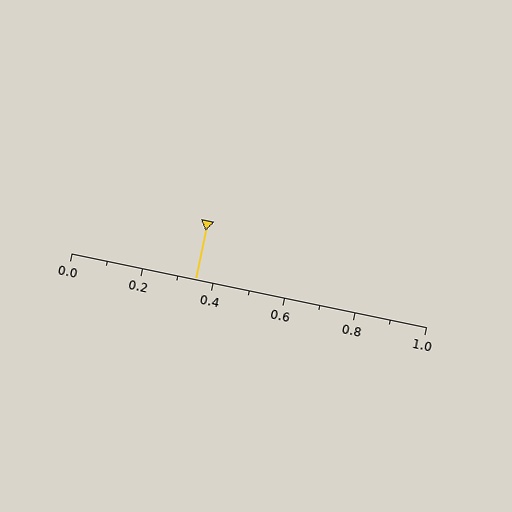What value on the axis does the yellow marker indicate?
The marker indicates approximately 0.35.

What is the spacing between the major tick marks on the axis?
The major ticks are spaced 0.2 apart.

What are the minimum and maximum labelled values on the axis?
The axis runs from 0.0 to 1.0.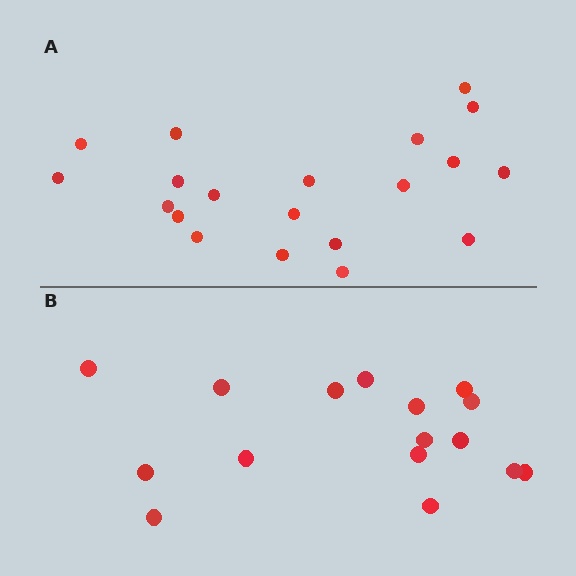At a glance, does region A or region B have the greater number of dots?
Region A (the top region) has more dots.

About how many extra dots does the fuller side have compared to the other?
Region A has about 4 more dots than region B.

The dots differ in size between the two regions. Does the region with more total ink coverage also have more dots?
No. Region B has more total ink coverage because its dots are larger, but region A actually contains more individual dots. Total area can be misleading — the number of items is what matters here.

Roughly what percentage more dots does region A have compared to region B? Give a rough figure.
About 25% more.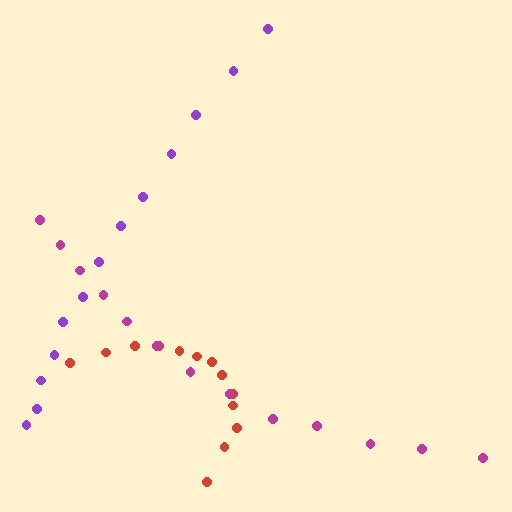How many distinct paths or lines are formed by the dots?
There are 3 distinct paths.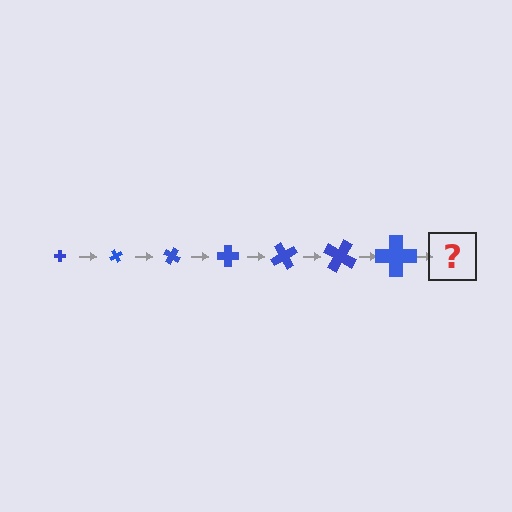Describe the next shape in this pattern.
It should be a cross, larger than the previous one and rotated 420 degrees from the start.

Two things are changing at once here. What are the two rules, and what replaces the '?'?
The two rules are that the cross grows larger each step and it rotates 60 degrees each step. The '?' should be a cross, larger than the previous one and rotated 420 degrees from the start.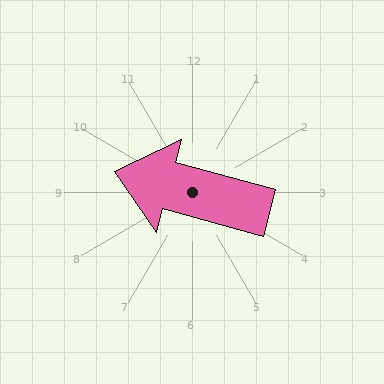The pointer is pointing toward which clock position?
Roughly 10 o'clock.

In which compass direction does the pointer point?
West.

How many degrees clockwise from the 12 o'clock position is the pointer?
Approximately 285 degrees.